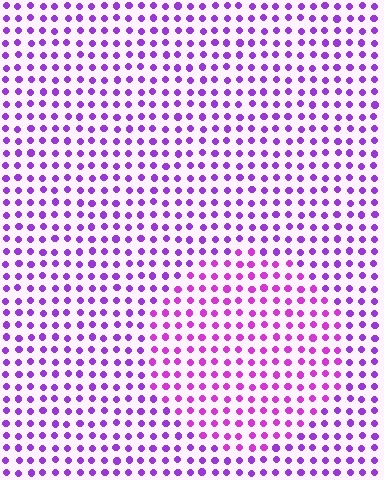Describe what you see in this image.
The image is filled with small purple elements in a uniform arrangement. A circle-shaped region is visible where the elements are tinted to a slightly different hue, forming a subtle color boundary.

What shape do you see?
I see a circle.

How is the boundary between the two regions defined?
The boundary is defined purely by a slight shift in hue (about 23 degrees). Spacing, size, and orientation are identical on both sides.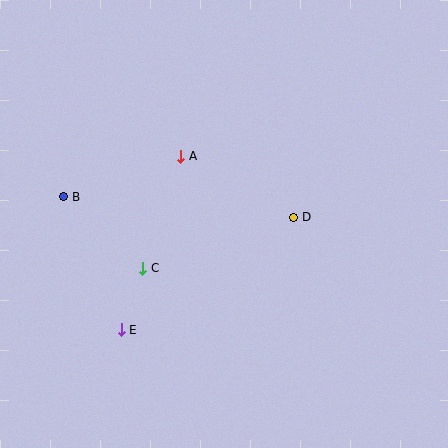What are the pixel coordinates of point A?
Point A is at (181, 156).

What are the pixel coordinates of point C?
Point C is at (143, 268).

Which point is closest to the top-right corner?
Point D is closest to the top-right corner.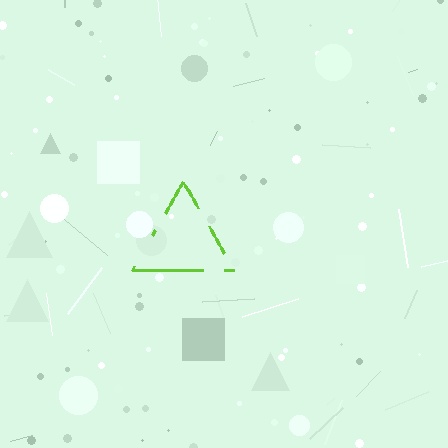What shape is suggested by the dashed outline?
The dashed outline suggests a triangle.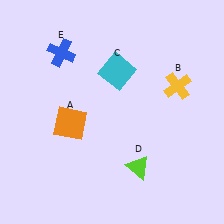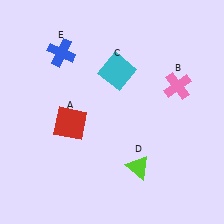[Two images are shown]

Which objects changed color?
A changed from orange to red. B changed from yellow to pink.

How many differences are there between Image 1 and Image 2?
There are 2 differences between the two images.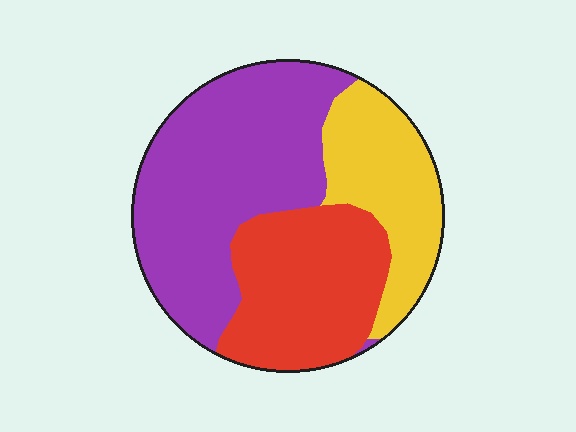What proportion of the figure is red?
Red takes up between a sixth and a third of the figure.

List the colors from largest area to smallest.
From largest to smallest: purple, red, yellow.